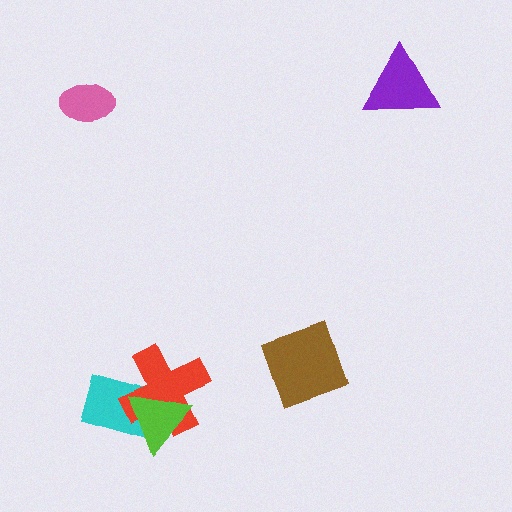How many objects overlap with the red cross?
2 objects overlap with the red cross.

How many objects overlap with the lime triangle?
2 objects overlap with the lime triangle.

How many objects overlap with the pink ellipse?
0 objects overlap with the pink ellipse.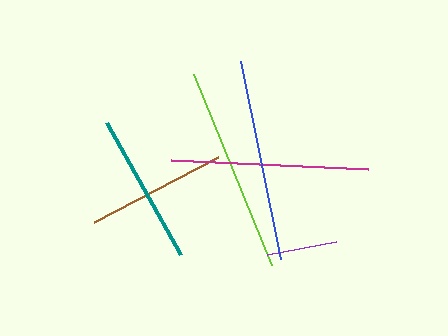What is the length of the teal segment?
The teal segment is approximately 151 pixels long.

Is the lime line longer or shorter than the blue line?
The lime line is longer than the blue line.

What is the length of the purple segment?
The purple segment is approximately 70 pixels long.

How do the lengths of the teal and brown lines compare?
The teal and brown lines are approximately the same length.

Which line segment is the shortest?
The purple line is the shortest at approximately 70 pixels.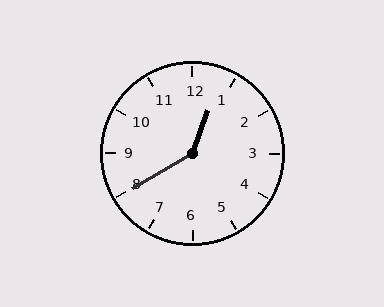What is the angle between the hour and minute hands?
Approximately 140 degrees.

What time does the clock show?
12:40.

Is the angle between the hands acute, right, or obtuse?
It is obtuse.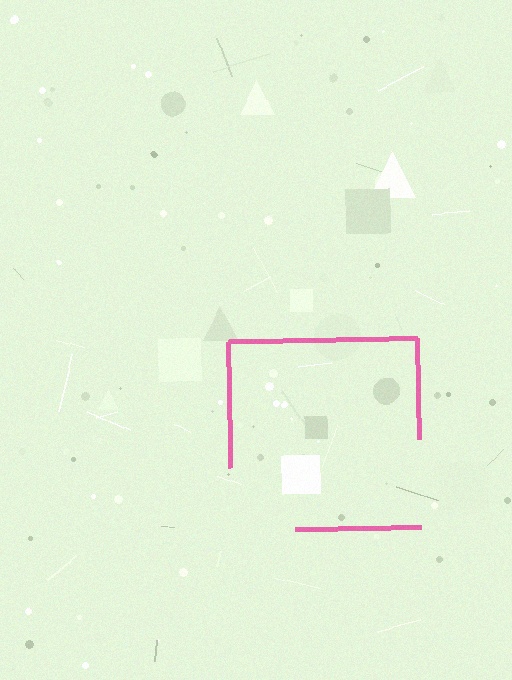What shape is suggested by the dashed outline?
The dashed outline suggests a square.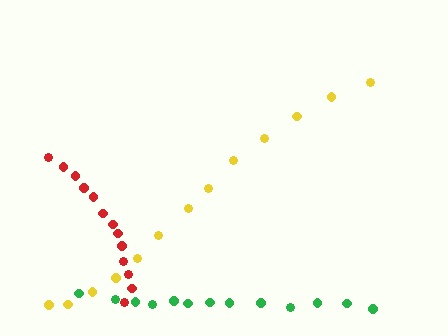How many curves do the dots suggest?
There are 3 distinct paths.